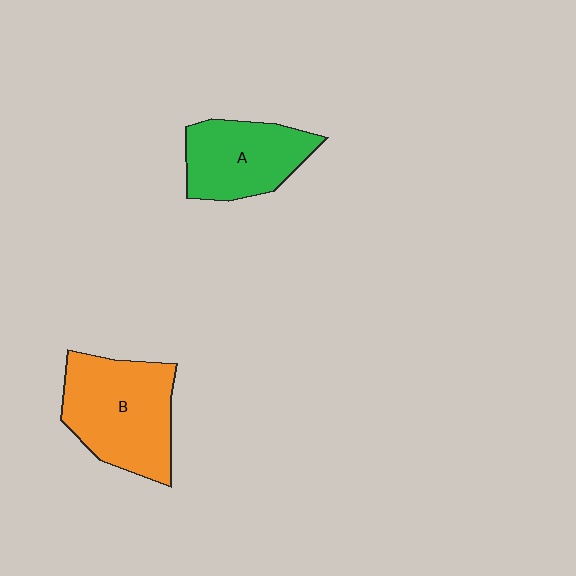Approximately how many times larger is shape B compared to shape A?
Approximately 1.3 times.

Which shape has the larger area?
Shape B (orange).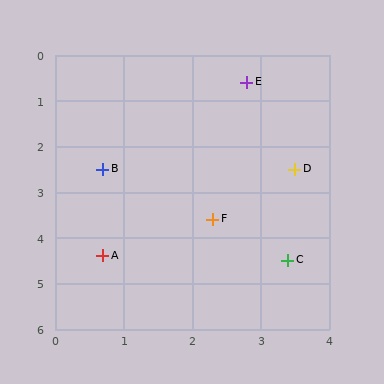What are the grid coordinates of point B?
Point B is at approximately (0.7, 2.5).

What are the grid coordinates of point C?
Point C is at approximately (3.4, 4.5).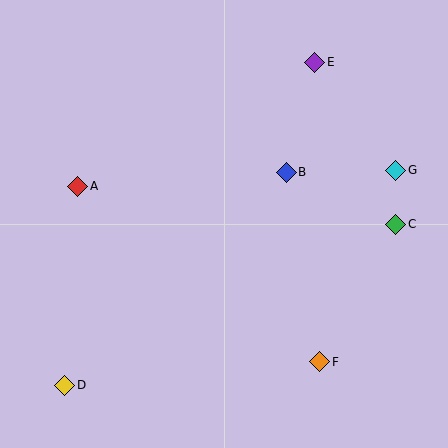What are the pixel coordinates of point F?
Point F is at (320, 362).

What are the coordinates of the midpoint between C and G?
The midpoint between C and G is at (396, 197).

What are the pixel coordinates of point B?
Point B is at (286, 172).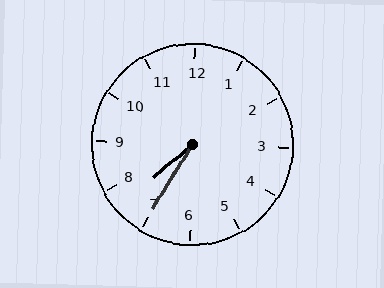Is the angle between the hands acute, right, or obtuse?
It is acute.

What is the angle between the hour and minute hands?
Approximately 18 degrees.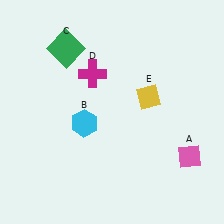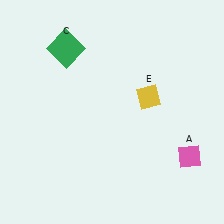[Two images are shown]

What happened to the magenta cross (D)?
The magenta cross (D) was removed in Image 2. It was in the top-left area of Image 1.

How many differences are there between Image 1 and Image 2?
There are 2 differences between the two images.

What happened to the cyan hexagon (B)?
The cyan hexagon (B) was removed in Image 2. It was in the bottom-left area of Image 1.